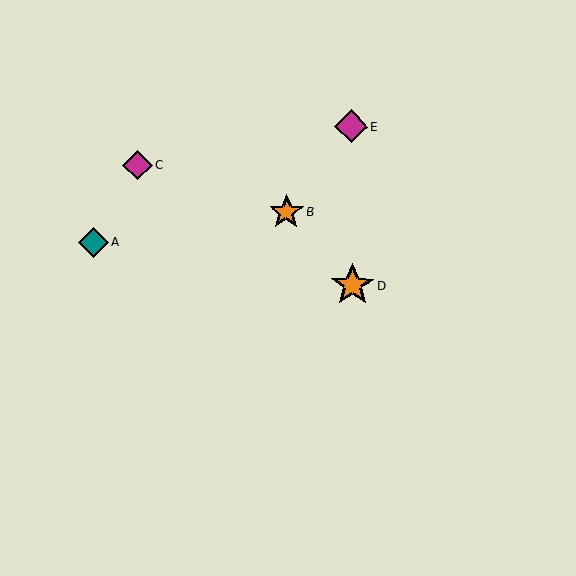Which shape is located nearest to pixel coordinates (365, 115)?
The magenta diamond (labeled E) at (351, 126) is nearest to that location.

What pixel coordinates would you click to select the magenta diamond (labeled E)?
Click at (351, 126) to select the magenta diamond E.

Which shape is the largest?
The orange star (labeled D) is the largest.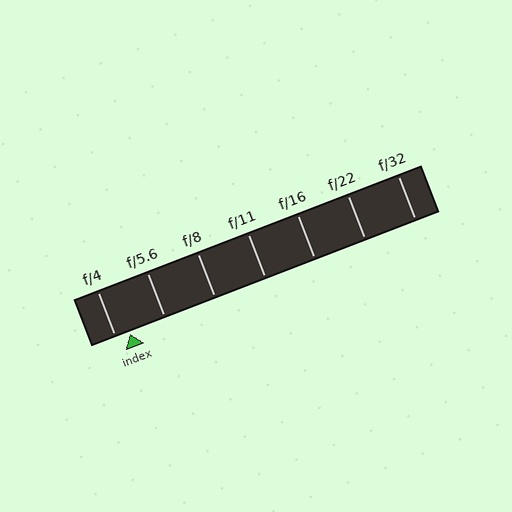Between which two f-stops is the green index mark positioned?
The index mark is between f/4 and f/5.6.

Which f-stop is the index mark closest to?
The index mark is closest to f/4.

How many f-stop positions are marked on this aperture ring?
There are 7 f-stop positions marked.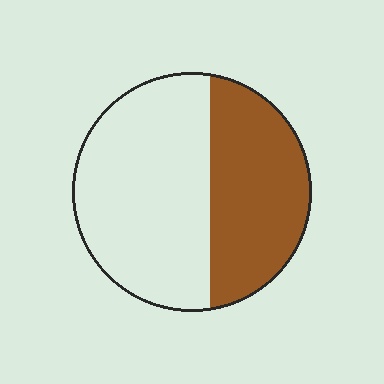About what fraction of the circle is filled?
About two fifths (2/5).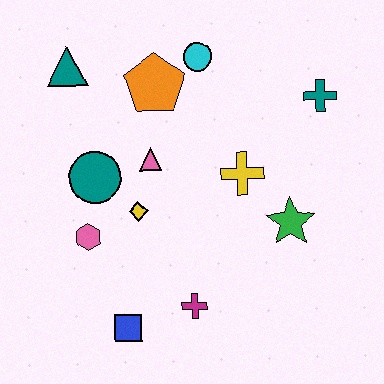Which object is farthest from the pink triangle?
The teal cross is farthest from the pink triangle.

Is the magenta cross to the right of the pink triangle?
Yes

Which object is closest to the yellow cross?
The green star is closest to the yellow cross.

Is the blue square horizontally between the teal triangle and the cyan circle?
Yes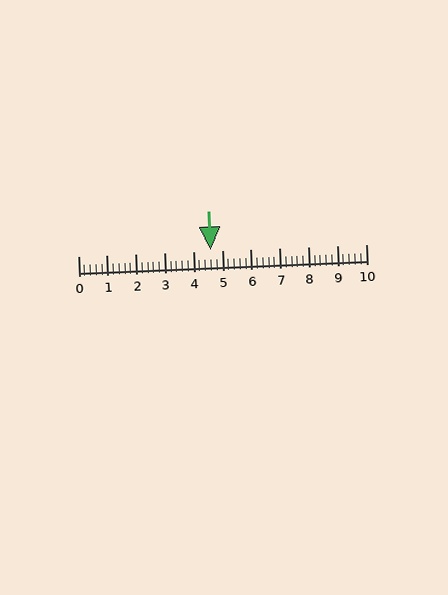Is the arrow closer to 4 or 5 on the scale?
The arrow is closer to 5.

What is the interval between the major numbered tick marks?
The major tick marks are spaced 1 units apart.